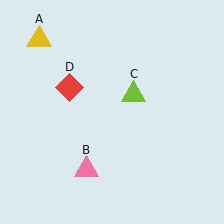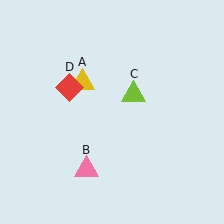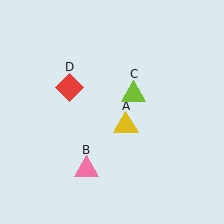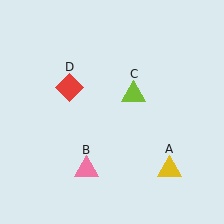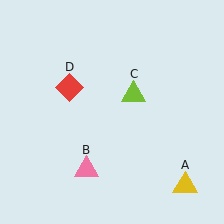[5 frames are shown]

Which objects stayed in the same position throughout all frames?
Pink triangle (object B) and lime triangle (object C) and red diamond (object D) remained stationary.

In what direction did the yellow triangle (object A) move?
The yellow triangle (object A) moved down and to the right.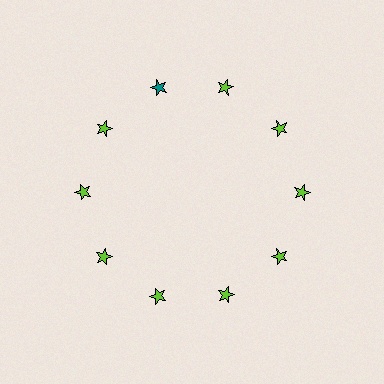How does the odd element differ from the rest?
It has a different color: teal instead of lime.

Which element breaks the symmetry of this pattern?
The teal star at roughly the 11 o'clock position breaks the symmetry. All other shapes are lime stars.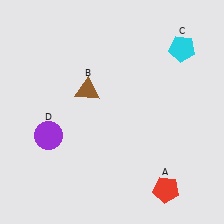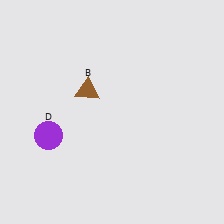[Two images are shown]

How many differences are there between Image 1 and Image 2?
There are 2 differences between the two images.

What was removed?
The red pentagon (A), the cyan pentagon (C) were removed in Image 2.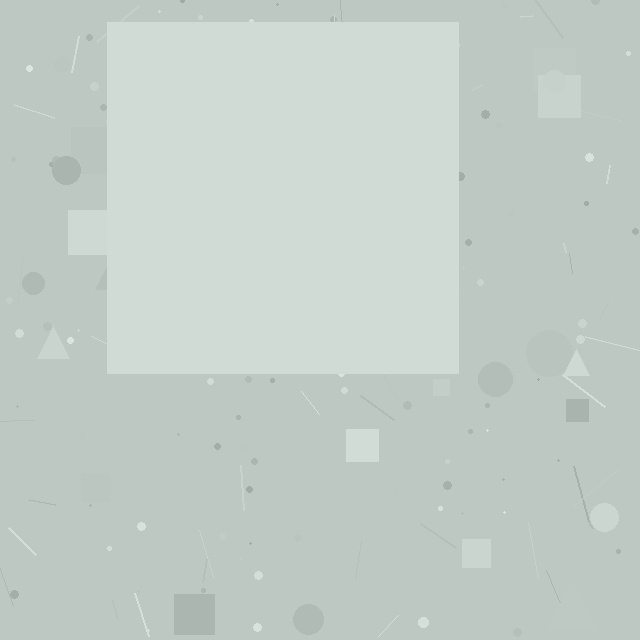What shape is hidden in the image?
A square is hidden in the image.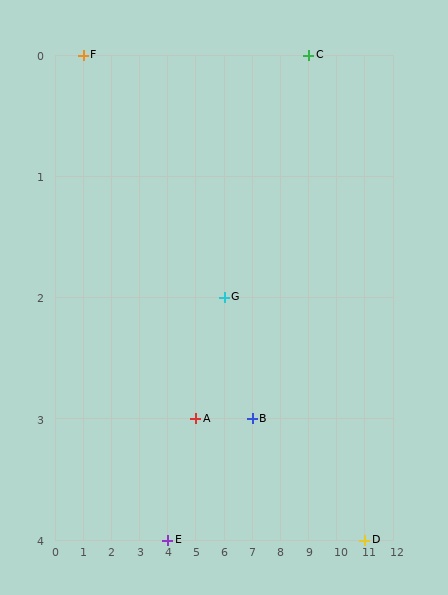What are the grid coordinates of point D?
Point D is at grid coordinates (11, 4).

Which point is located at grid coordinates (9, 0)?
Point C is at (9, 0).